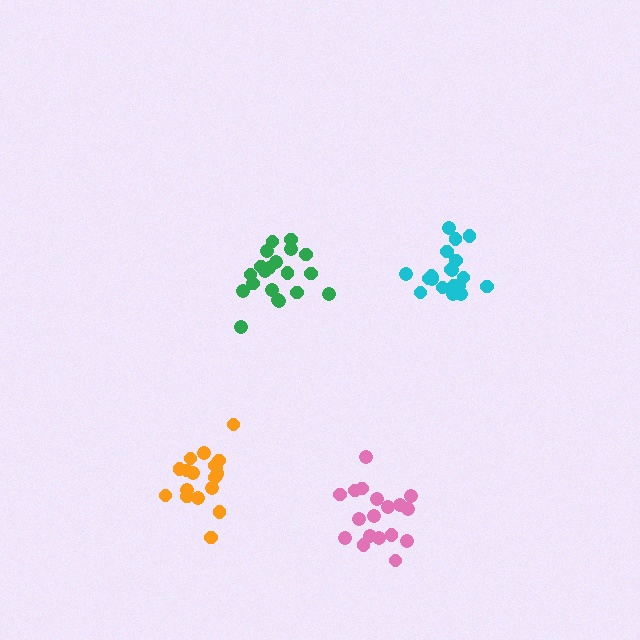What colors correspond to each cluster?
The clusters are colored: orange, cyan, pink, green.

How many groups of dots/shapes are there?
There are 4 groups.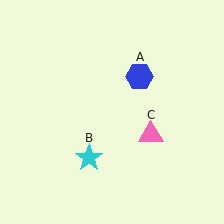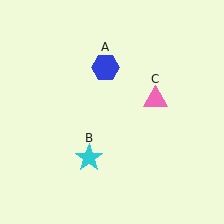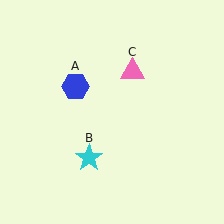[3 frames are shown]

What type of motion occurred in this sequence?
The blue hexagon (object A), pink triangle (object C) rotated counterclockwise around the center of the scene.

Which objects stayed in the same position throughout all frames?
Cyan star (object B) remained stationary.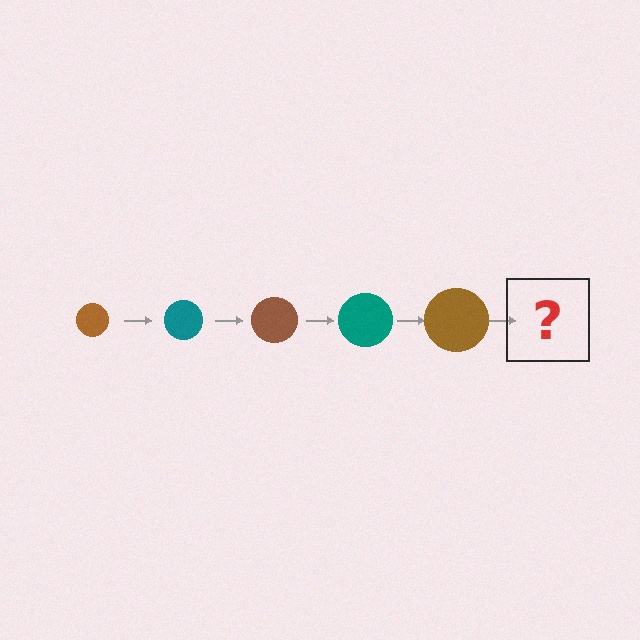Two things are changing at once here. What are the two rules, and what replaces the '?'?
The two rules are that the circle grows larger each step and the color cycles through brown and teal. The '?' should be a teal circle, larger than the previous one.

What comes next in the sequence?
The next element should be a teal circle, larger than the previous one.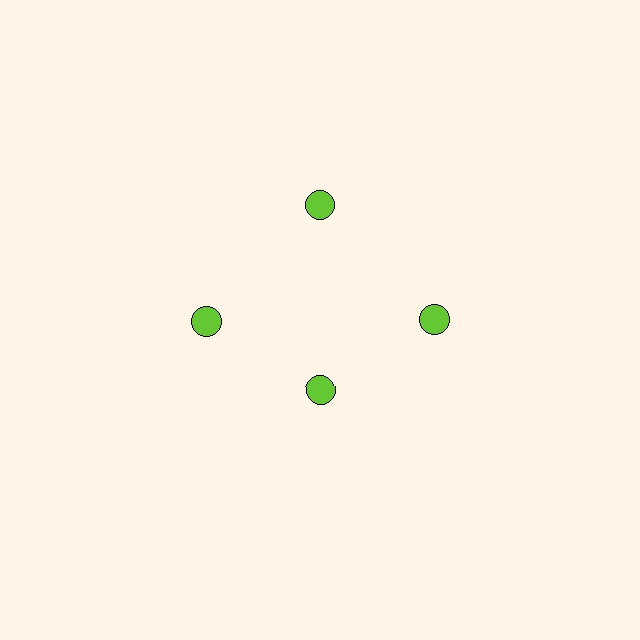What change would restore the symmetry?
The symmetry would be restored by moving it outward, back onto the ring so that all 4 circles sit at equal angles and equal distance from the center.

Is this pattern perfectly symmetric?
No. The 4 lime circles are arranged in a ring, but one element near the 6 o'clock position is pulled inward toward the center, breaking the 4-fold rotational symmetry.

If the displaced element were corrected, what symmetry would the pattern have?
It would have 4-fold rotational symmetry — the pattern would map onto itself every 90 degrees.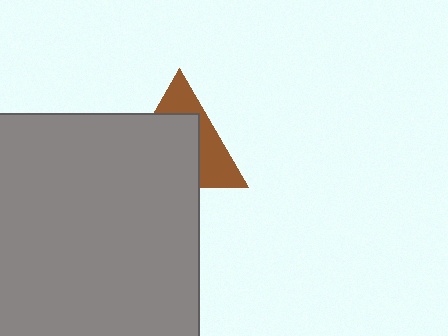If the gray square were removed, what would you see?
You would see the complete brown triangle.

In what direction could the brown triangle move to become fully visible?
The brown triangle could move toward the upper-right. That would shift it out from behind the gray square entirely.